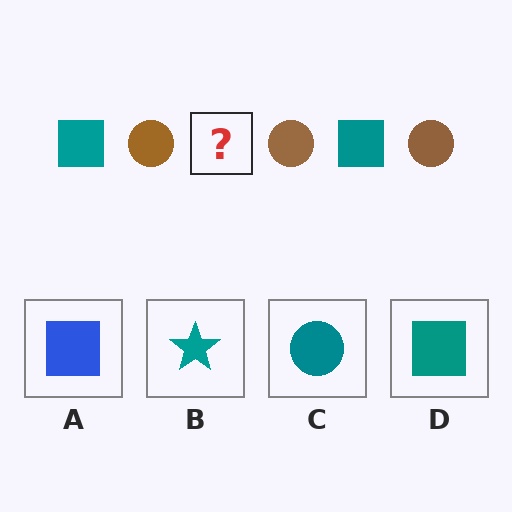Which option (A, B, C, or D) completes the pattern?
D.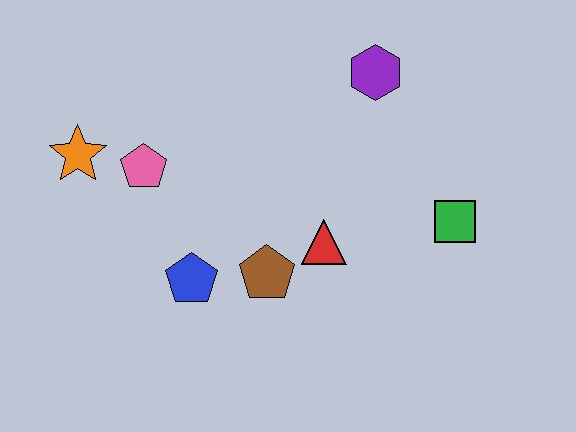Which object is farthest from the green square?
The orange star is farthest from the green square.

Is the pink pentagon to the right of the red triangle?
No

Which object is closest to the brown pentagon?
The red triangle is closest to the brown pentagon.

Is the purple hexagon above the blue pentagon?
Yes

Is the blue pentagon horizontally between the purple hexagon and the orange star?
Yes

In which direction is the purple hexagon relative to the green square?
The purple hexagon is above the green square.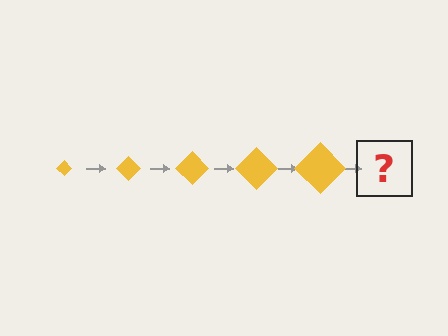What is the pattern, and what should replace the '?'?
The pattern is that the diamond gets progressively larger each step. The '?' should be a yellow diamond, larger than the previous one.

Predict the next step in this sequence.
The next step is a yellow diamond, larger than the previous one.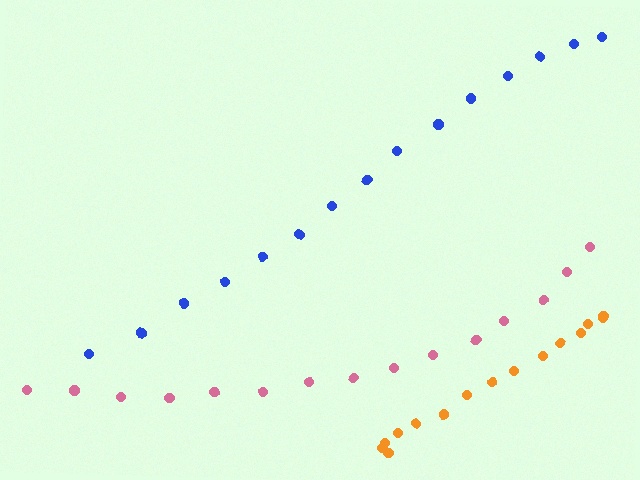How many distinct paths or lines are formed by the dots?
There are 3 distinct paths.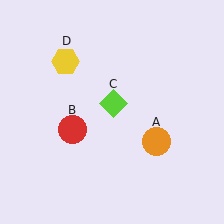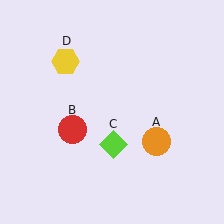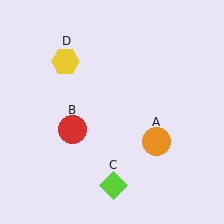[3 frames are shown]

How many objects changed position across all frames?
1 object changed position: lime diamond (object C).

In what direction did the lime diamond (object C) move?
The lime diamond (object C) moved down.